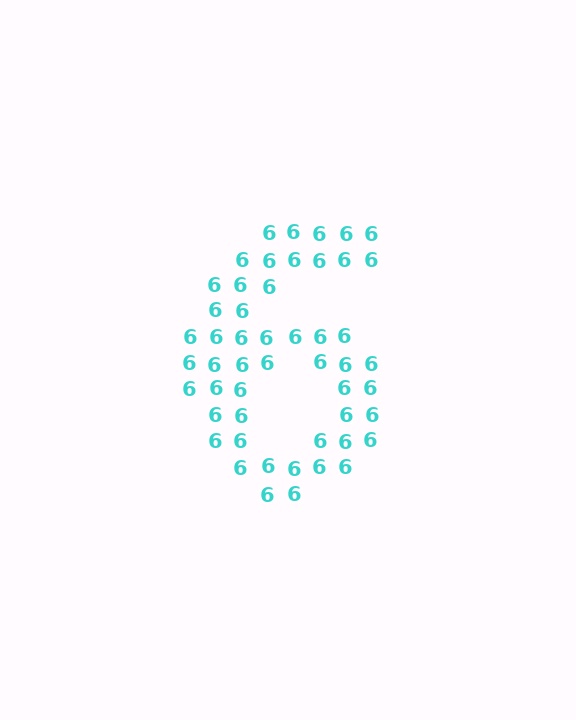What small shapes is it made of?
It is made of small digit 6's.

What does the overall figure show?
The overall figure shows the digit 6.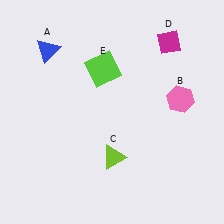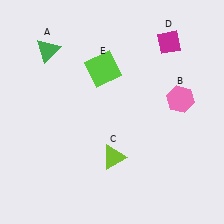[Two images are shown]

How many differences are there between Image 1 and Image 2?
There is 1 difference between the two images.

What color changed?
The triangle (A) changed from blue in Image 1 to green in Image 2.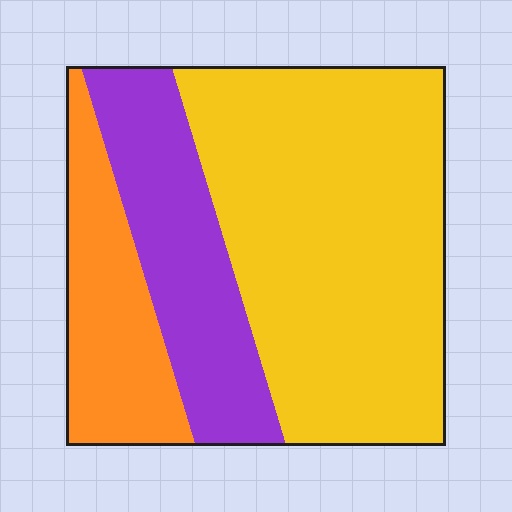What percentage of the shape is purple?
Purple takes up about one quarter (1/4) of the shape.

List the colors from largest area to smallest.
From largest to smallest: yellow, purple, orange.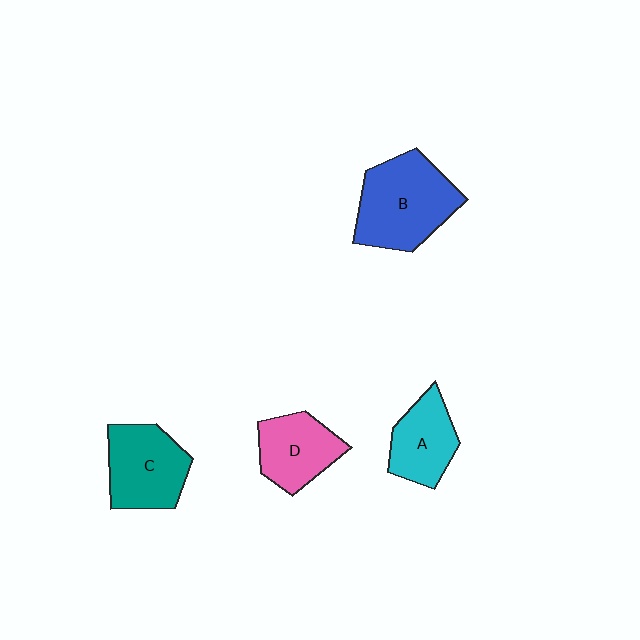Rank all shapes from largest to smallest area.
From largest to smallest: B (blue), C (teal), D (pink), A (cyan).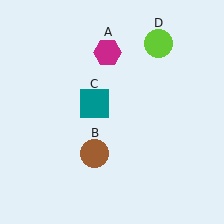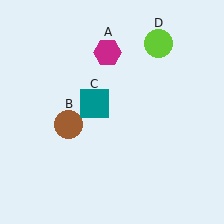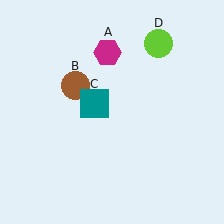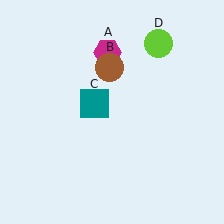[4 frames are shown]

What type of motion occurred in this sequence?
The brown circle (object B) rotated clockwise around the center of the scene.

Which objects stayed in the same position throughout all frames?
Magenta hexagon (object A) and teal square (object C) and lime circle (object D) remained stationary.